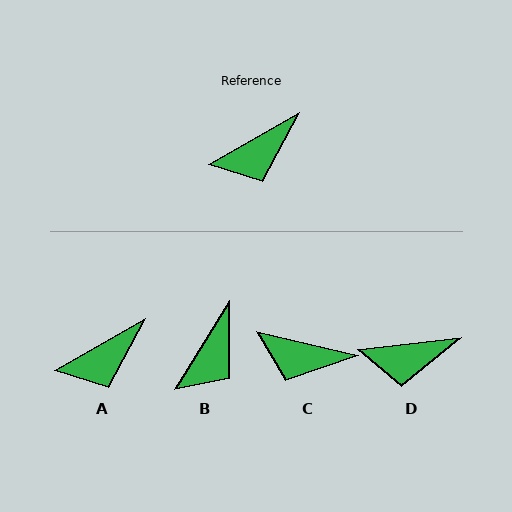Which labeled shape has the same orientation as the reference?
A.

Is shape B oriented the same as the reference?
No, it is off by about 29 degrees.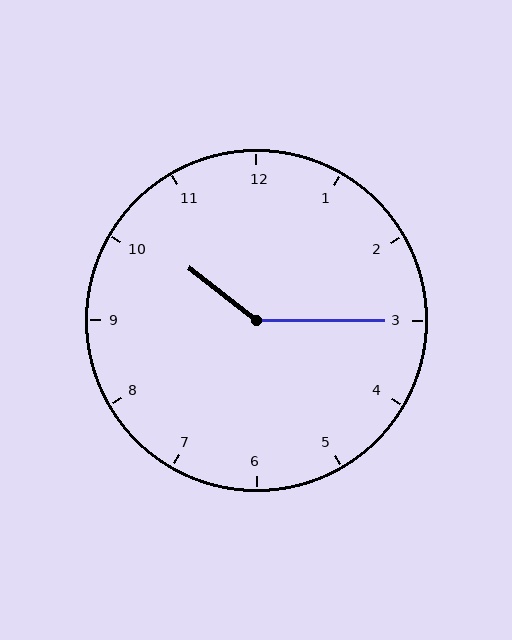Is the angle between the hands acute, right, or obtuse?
It is obtuse.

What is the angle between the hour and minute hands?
Approximately 142 degrees.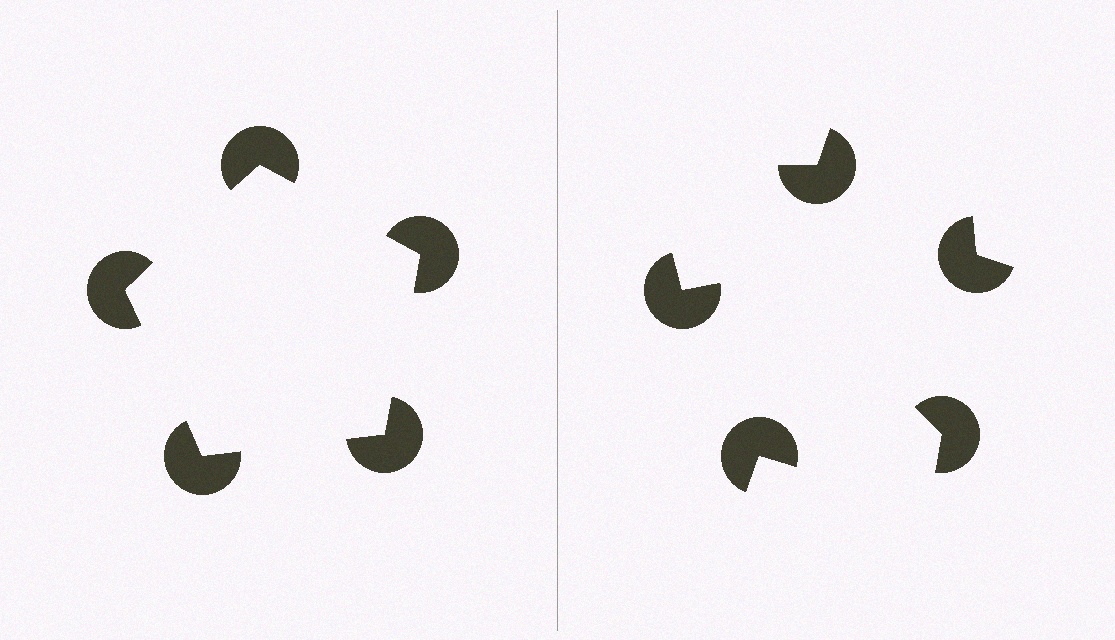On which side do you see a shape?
An illusory pentagon appears on the left side. On the right side the wedge cuts are rotated, so no coherent shape forms.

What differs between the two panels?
The pac-man discs are positioned identically on both sides; only the wedge orientations differ. On the left they align to a pentagon; on the right they are misaligned.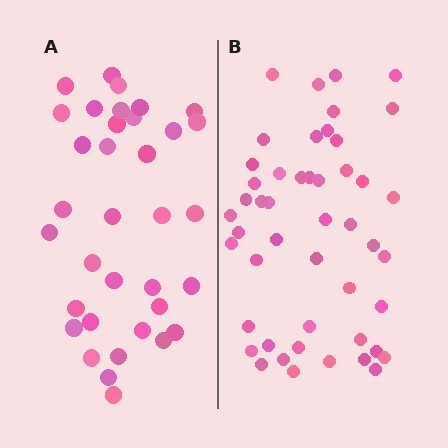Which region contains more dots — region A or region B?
Region B (the right region) has more dots.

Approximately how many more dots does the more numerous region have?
Region B has approximately 15 more dots than region A.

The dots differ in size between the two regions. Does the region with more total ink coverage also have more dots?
No. Region A has more total ink coverage because its dots are larger, but region B actually contains more individual dots. Total area can be misleading — the number of items is what matters here.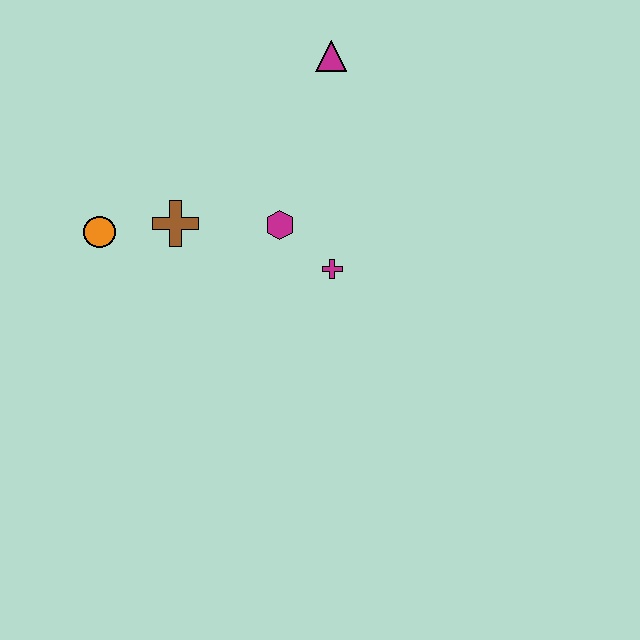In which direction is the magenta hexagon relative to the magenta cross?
The magenta hexagon is to the left of the magenta cross.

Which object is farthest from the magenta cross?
The orange circle is farthest from the magenta cross.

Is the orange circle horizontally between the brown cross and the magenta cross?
No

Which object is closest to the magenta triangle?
The magenta hexagon is closest to the magenta triangle.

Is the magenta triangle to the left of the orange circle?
No